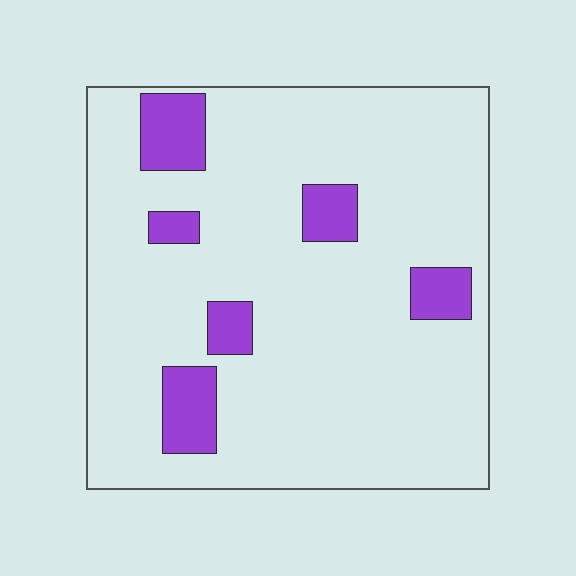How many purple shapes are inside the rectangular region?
6.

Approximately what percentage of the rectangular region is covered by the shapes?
Approximately 15%.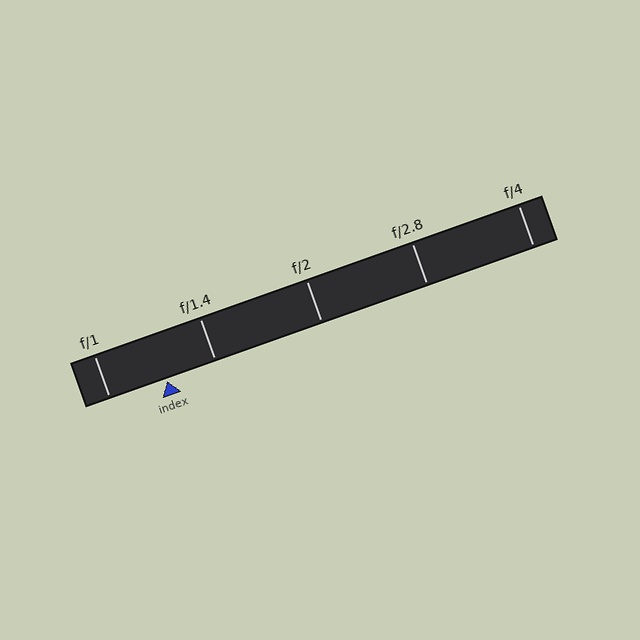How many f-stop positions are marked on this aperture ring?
There are 5 f-stop positions marked.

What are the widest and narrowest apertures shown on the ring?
The widest aperture shown is f/1 and the narrowest is f/4.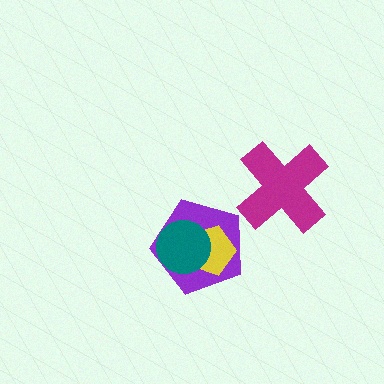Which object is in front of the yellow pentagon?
The teal circle is in front of the yellow pentagon.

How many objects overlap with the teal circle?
2 objects overlap with the teal circle.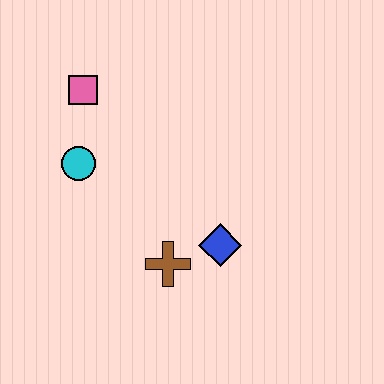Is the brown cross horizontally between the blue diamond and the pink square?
Yes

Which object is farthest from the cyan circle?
The blue diamond is farthest from the cyan circle.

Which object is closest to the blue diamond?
The brown cross is closest to the blue diamond.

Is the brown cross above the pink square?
No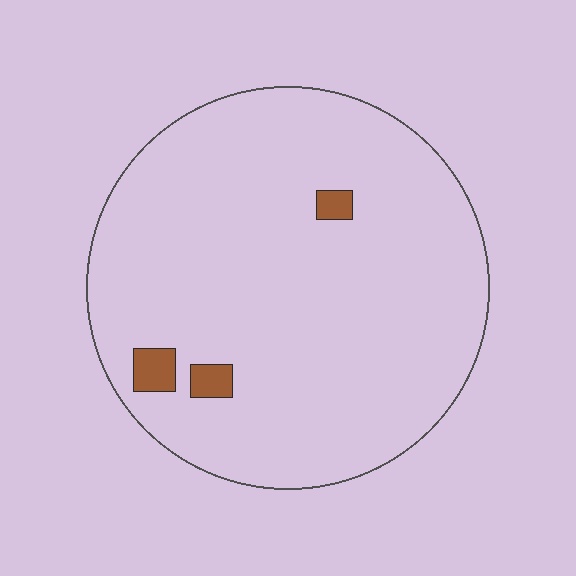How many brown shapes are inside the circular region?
3.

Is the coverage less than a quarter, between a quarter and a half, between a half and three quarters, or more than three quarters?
Less than a quarter.